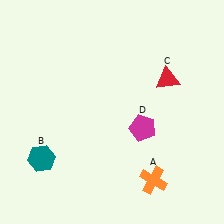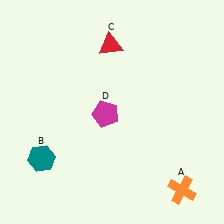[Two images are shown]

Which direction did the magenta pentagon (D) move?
The magenta pentagon (D) moved left.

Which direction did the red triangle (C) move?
The red triangle (C) moved left.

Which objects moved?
The objects that moved are: the orange cross (A), the red triangle (C), the magenta pentagon (D).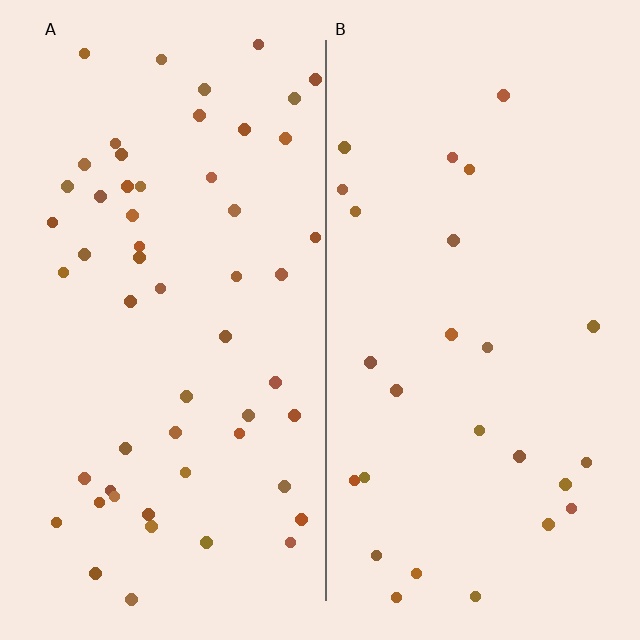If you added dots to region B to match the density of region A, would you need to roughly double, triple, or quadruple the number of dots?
Approximately double.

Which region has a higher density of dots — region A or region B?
A (the left).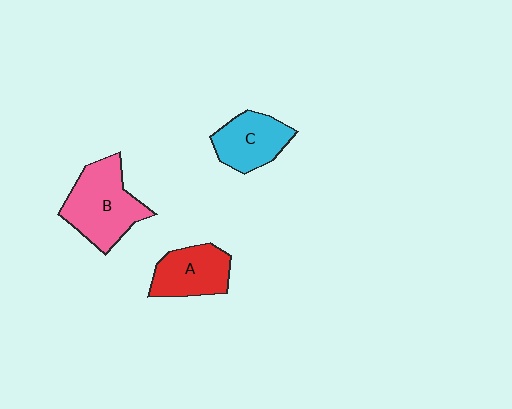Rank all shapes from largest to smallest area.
From largest to smallest: B (pink), A (red), C (cyan).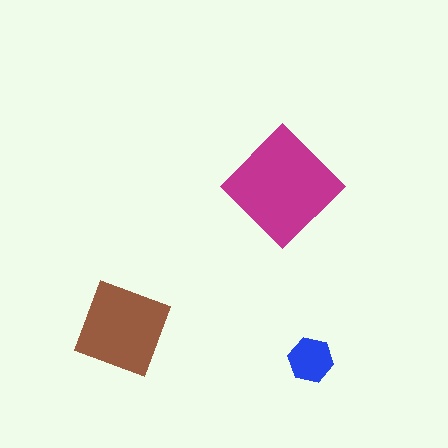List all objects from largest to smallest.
The magenta diamond, the brown square, the blue hexagon.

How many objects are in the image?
There are 3 objects in the image.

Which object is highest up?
The magenta diamond is topmost.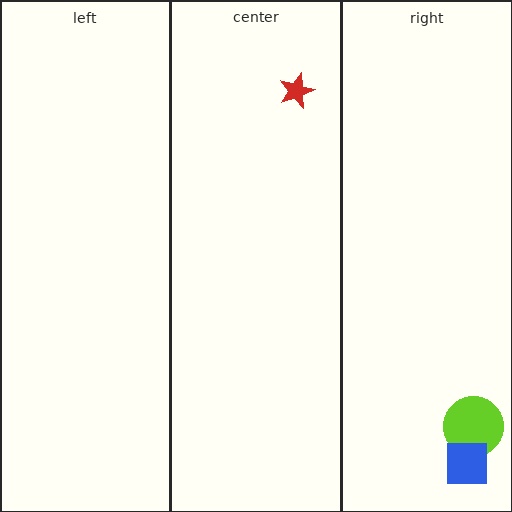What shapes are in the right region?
The lime circle, the blue square.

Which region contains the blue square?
The right region.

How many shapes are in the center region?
1.